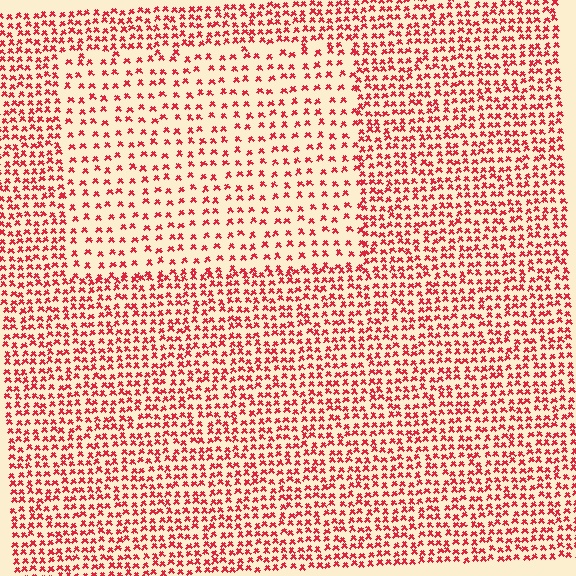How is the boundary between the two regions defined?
The boundary is defined by a change in element density (approximately 1.9x ratio). All elements are the same color, size, and shape.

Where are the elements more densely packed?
The elements are more densely packed outside the rectangle boundary.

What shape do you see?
I see a rectangle.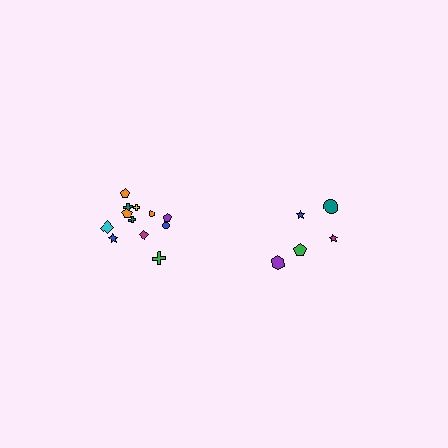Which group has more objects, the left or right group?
The left group.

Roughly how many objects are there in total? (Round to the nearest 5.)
Roughly 15 objects in total.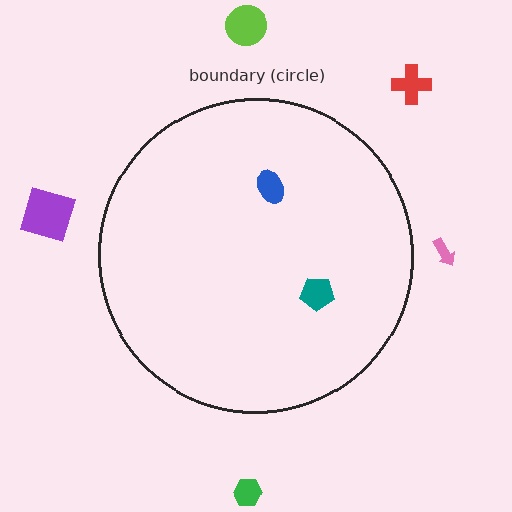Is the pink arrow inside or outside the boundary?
Outside.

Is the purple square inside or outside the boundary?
Outside.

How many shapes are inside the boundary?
2 inside, 5 outside.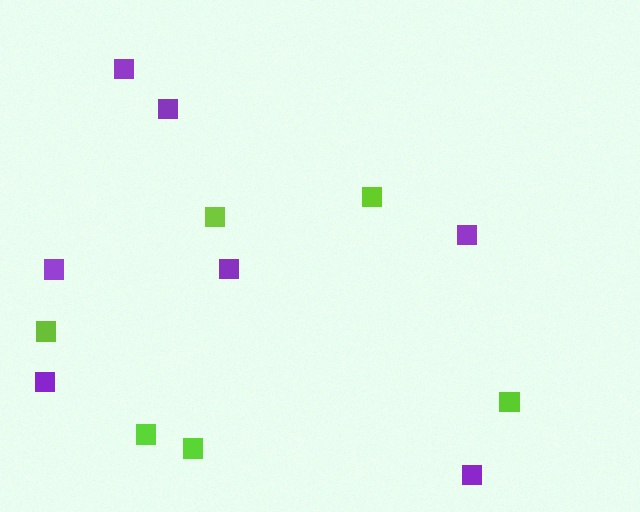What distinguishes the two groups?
There are 2 groups: one group of lime squares (6) and one group of purple squares (7).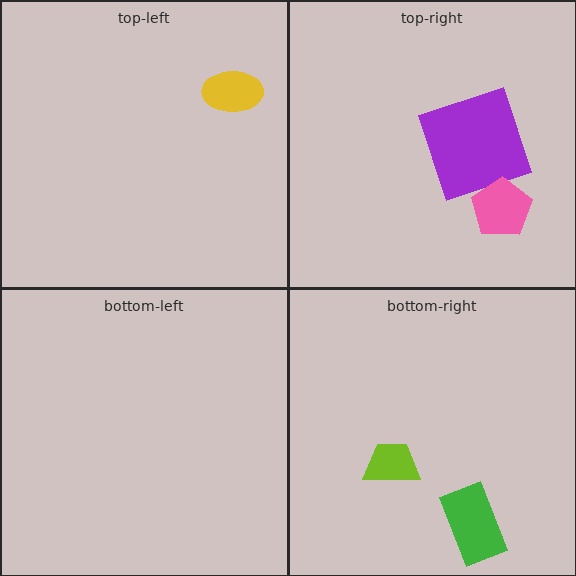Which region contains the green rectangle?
The bottom-right region.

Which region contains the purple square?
The top-right region.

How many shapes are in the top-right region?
2.